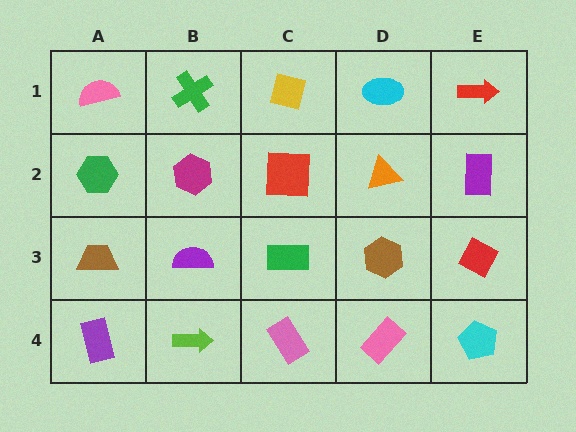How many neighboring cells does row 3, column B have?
4.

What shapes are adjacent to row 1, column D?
An orange triangle (row 2, column D), a yellow square (row 1, column C), a red arrow (row 1, column E).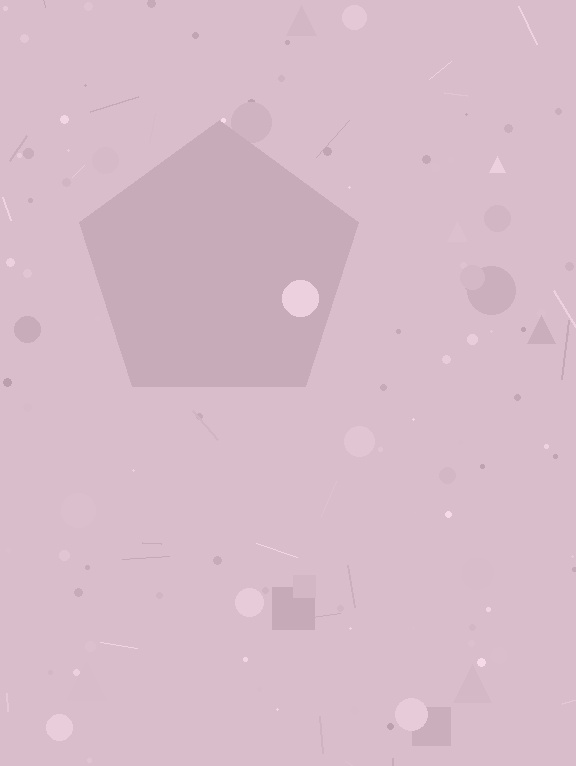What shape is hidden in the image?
A pentagon is hidden in the image.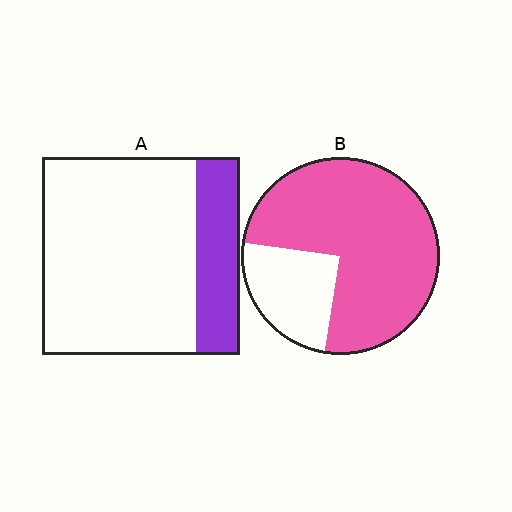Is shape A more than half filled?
No.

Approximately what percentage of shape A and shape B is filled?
A is approximately 20% and B is approximately 75%.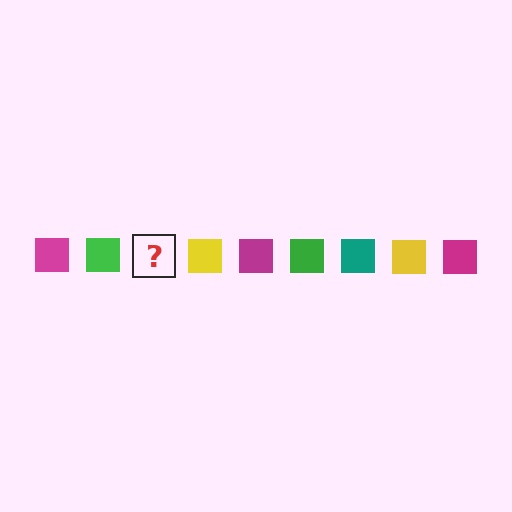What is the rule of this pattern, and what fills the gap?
The rule is that the pattern cycles through magenta, green, teal, yellow squares. The gap should be filled with a teal square.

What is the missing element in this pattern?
The missing element is a teal square.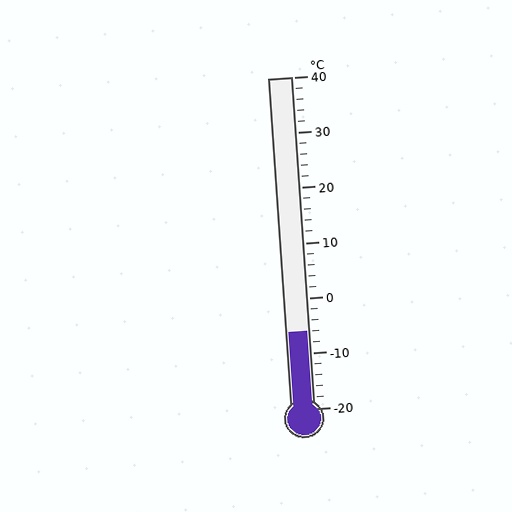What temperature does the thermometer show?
The thermometer shows approximately -6°C.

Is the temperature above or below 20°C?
The temperature is below 20°C.